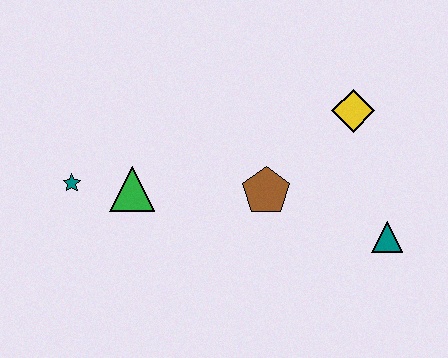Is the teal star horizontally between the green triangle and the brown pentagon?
No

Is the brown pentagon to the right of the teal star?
Yes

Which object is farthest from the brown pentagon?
The teal star is farthest from the brown pentagon.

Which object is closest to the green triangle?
The teal star is closest to the green triangle.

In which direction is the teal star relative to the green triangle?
The teal star is to the left of the green triangle.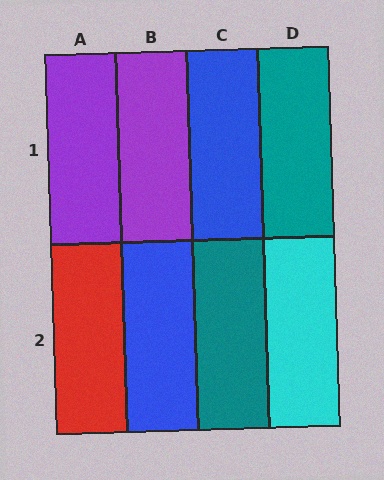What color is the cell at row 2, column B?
Blue.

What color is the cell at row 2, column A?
Red.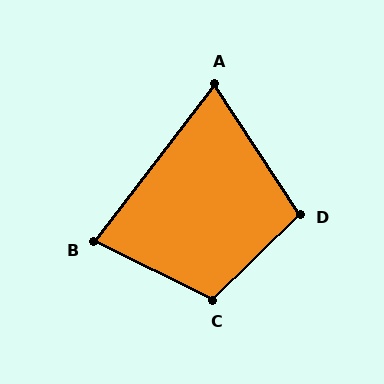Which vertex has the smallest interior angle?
A, at approximately 71 degrees.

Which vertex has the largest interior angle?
C, at approximately 109 degrees.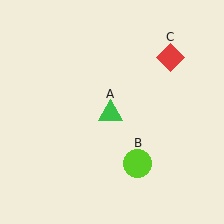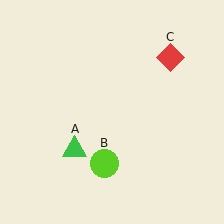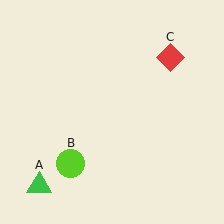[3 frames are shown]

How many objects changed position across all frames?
2 objects changed position: green triangle (object A), lime circle (object B).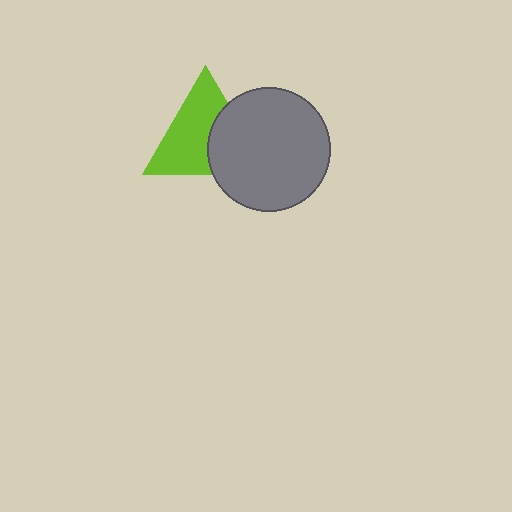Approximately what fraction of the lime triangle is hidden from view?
Roughly 38% of the lime triangle is hidden behind the gray circle.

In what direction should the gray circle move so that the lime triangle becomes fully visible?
The gray circle should move right. That is the shortest direction to clear the overlap and leave the lime triangle fully visible.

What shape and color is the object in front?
The object in front is a gray circle.